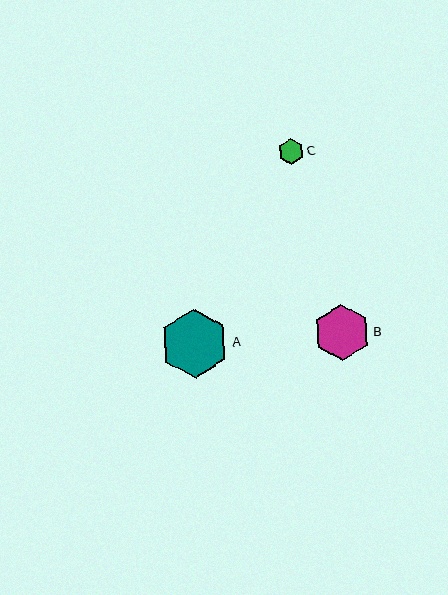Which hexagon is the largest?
Hexagon A is the largest with a size of approximately 69 pixels.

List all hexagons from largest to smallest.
From largest to smallest: A, B, C.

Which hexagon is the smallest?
Hexagon C is the smallest with a size of approximately 26 pixels.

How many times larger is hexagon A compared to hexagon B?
Hexagon A is approximately 1.2 times the size of hexagon B.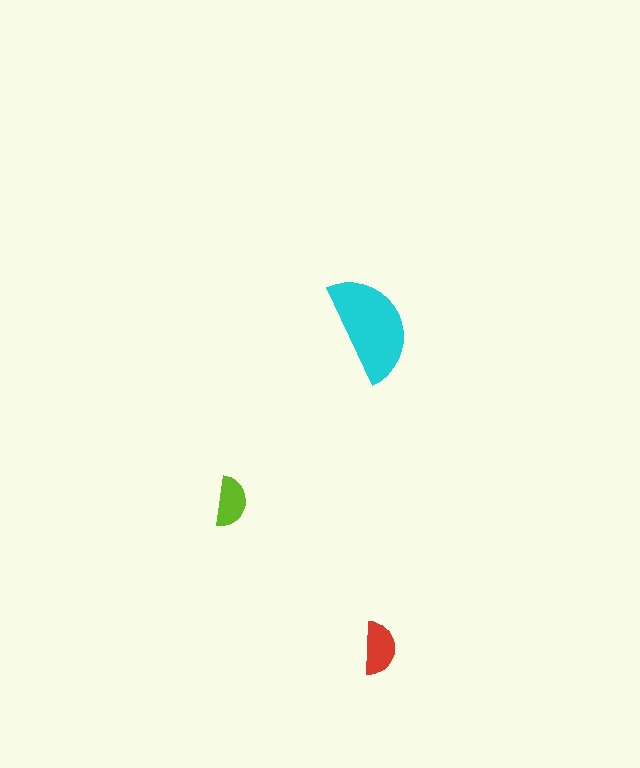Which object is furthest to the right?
The red semicircle is rightmost.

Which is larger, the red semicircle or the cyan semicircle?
The cyan one.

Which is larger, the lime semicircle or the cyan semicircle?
The cyan one.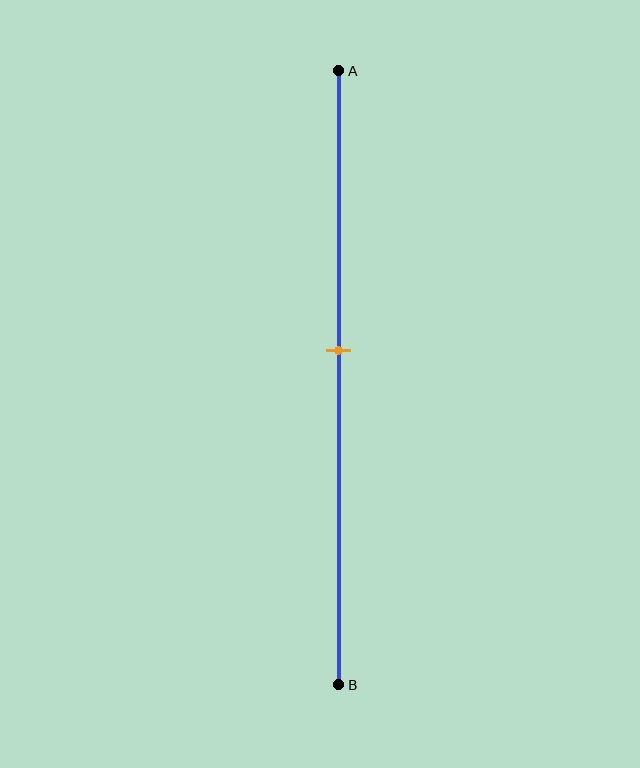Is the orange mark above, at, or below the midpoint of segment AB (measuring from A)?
The orange mark is above the midpoint of segment AB.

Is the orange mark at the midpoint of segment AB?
No, the mark is at about 45% from A, not at the 50% midpoint.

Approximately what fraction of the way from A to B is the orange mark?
The orange mark is approximately 45% of the way from A to B.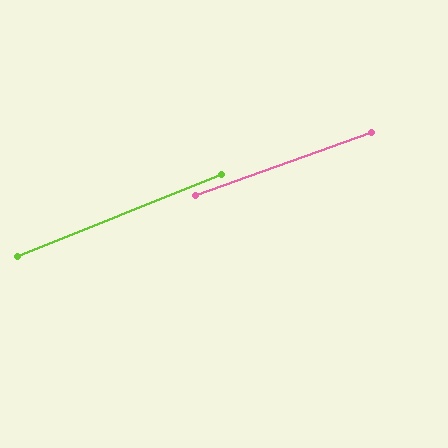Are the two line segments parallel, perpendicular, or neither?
Parallel — their directions differ by only 2.0°.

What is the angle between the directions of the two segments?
Approximately 2 degrees.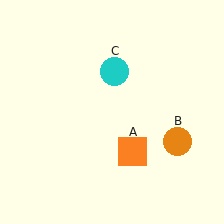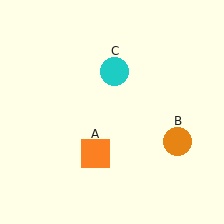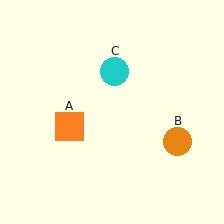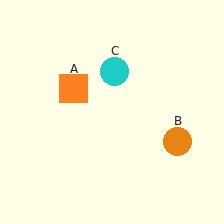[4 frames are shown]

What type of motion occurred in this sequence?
The orange square (object A) rotated clockwise around the center of the scene.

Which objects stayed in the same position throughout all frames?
Orange circle (object B) and cyan circle (object C) remained stationary.